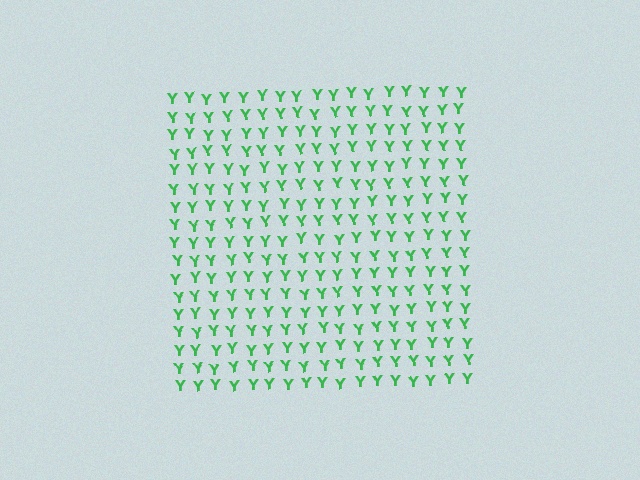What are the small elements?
The small elements are letter Y's.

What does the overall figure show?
The overall figure shows a square.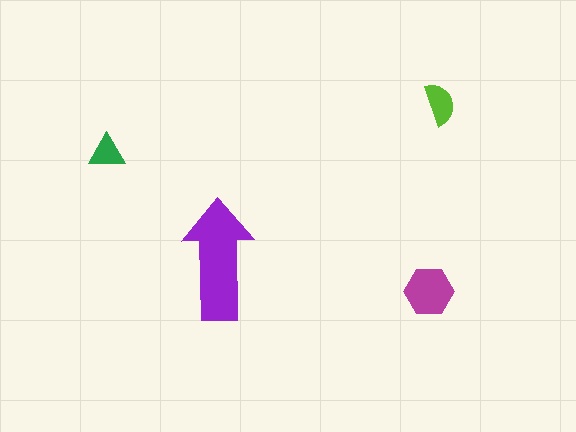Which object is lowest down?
The magenta hexagon is bottommost.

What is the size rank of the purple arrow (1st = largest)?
1st.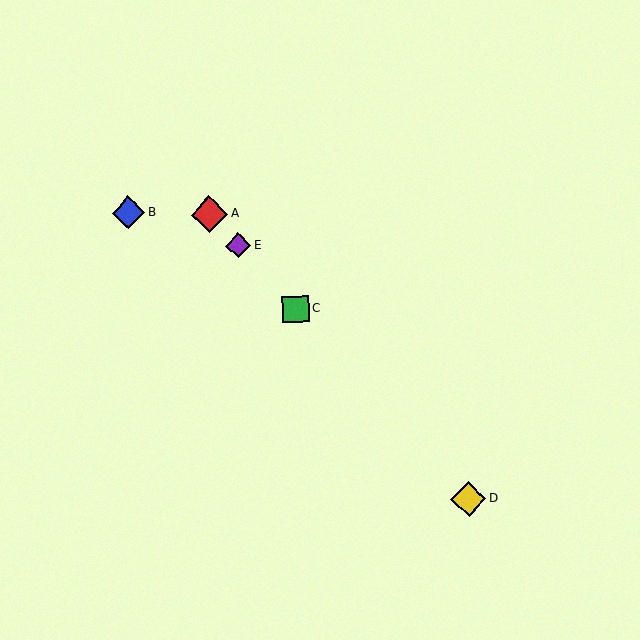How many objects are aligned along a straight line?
4 objects (A, C, D, E) are aligned along a straight line.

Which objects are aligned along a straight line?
Objects A, C, D, E are aligned along a straight line.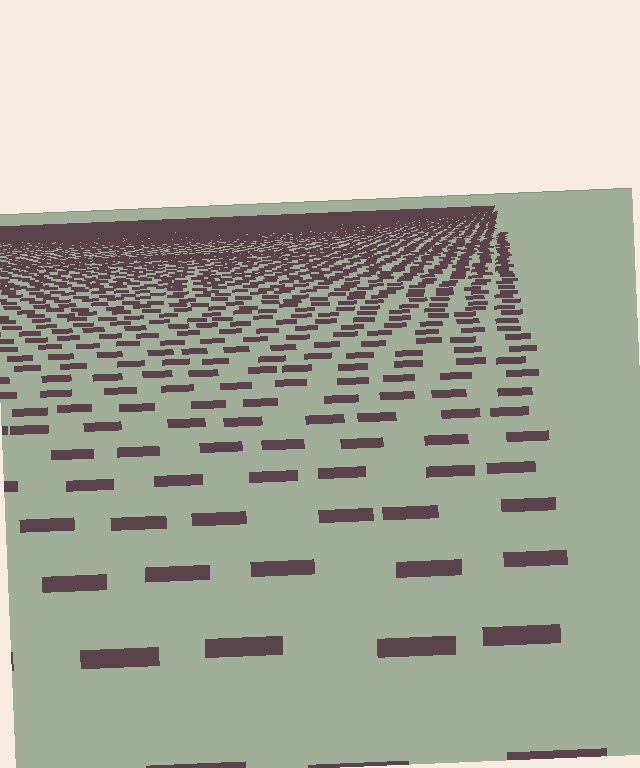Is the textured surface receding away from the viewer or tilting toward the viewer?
The surface is receding away from the viewer. Texture elements get smaller and denser toward the top.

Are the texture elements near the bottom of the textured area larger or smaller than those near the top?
Larger. Near the bottom, elements are closer to the viewer and appear at a bigger on-screen size.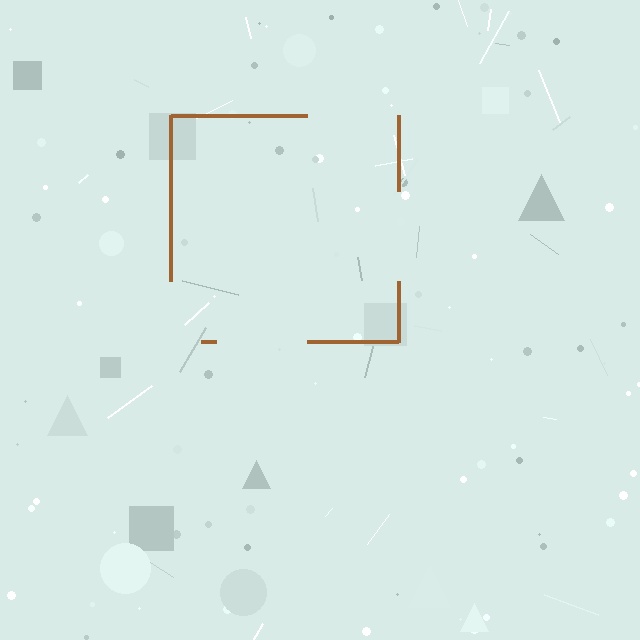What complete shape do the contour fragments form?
The contour fragments form a square.